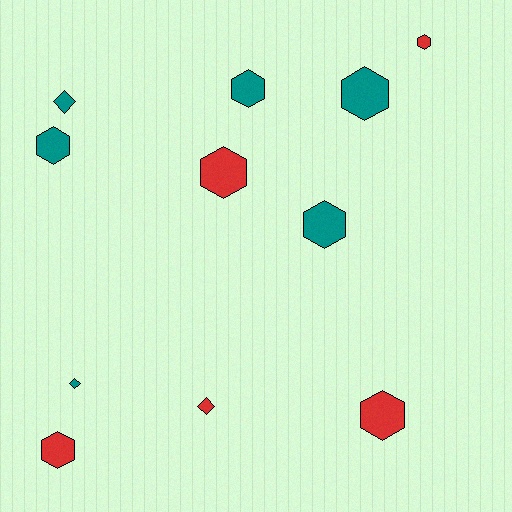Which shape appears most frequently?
Hexagon, with 8 objects.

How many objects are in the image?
There are 11 objects.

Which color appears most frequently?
Teal, with 6 objects.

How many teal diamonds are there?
There are 2 teal diamonds.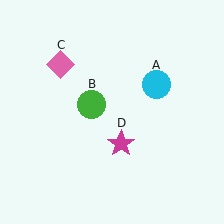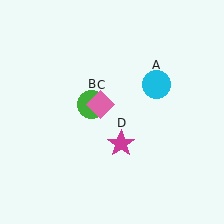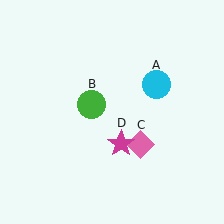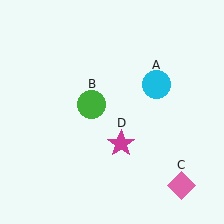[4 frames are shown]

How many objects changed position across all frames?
1 object changed position: pink diamond (object C).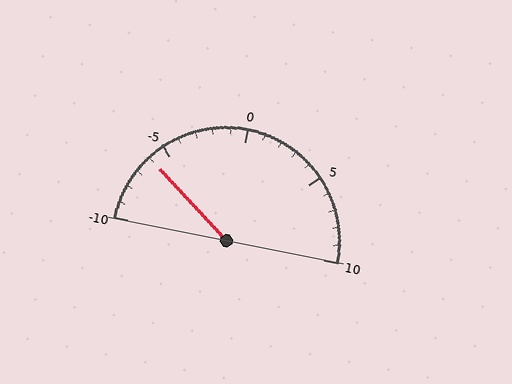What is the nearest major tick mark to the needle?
The nearest major tick mark is -5.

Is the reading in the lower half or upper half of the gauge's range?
The reading is in the lower half of the range (-10 to 10).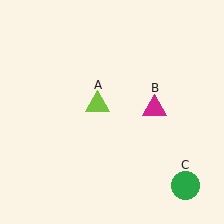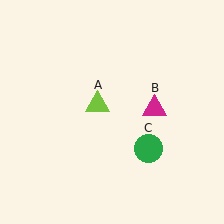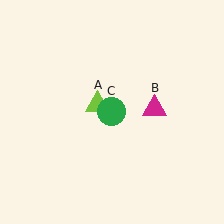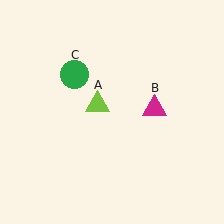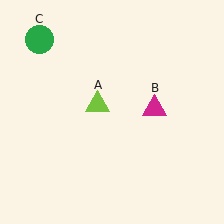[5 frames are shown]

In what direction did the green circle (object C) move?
The green circle (object C) moved up and to the left.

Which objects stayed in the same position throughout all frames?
Lime triangle (object A) and magenta triangle (object B) remained stationary.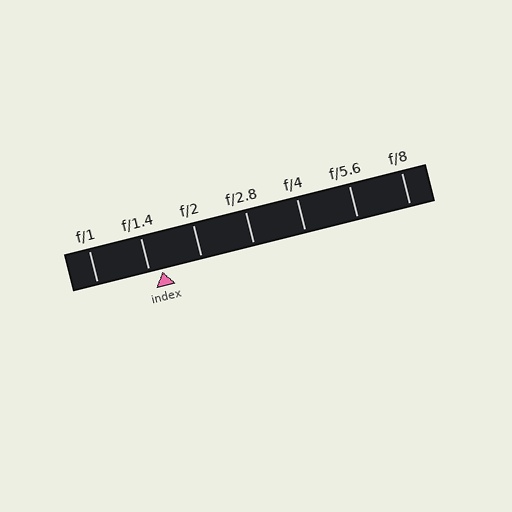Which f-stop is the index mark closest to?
The index mark is closest to f/1.4.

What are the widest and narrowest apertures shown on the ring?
The widest aperture shown is f/1 and the narrowest is f/8.